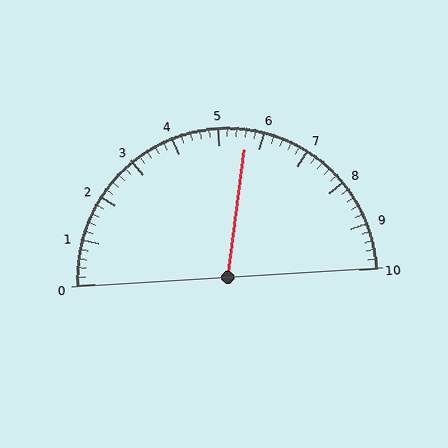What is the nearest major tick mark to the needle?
The nearest major tick mark is 6.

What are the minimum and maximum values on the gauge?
The gauge ranges from 0 to 10.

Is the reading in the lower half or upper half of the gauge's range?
The reading is in the upper half of the range (0 to 10).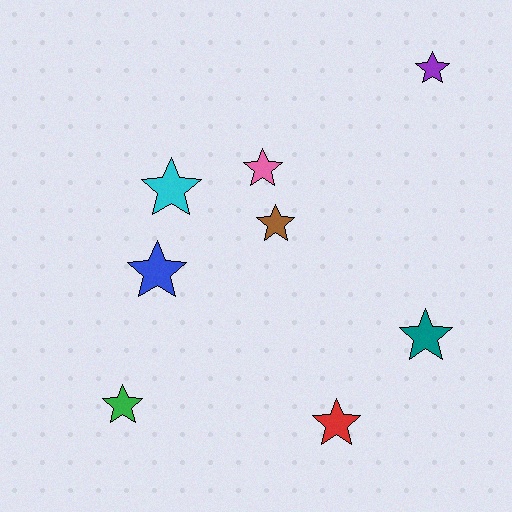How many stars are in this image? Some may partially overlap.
There are 8 stars.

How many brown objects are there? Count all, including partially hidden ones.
There is 1 brown object.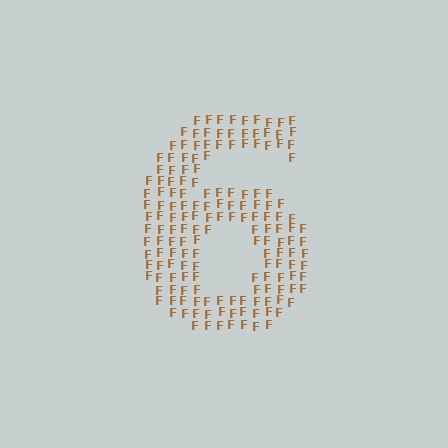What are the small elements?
The small elements are letter F's.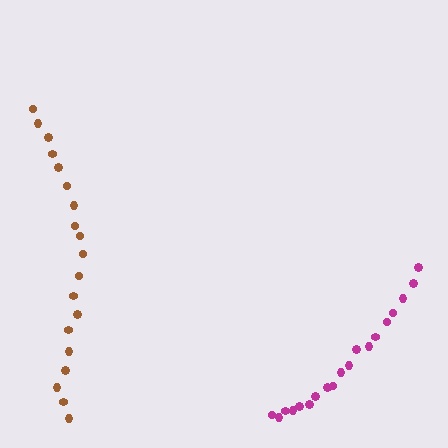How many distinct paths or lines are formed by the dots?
There are 2 distinct paths.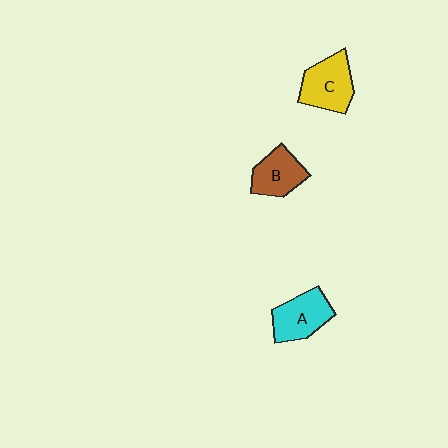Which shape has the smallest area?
Shape B (brown).